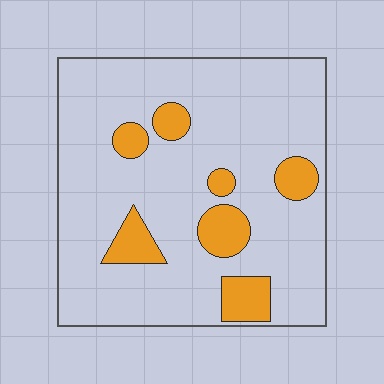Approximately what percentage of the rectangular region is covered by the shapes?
Approximately 15%.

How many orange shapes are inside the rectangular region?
7.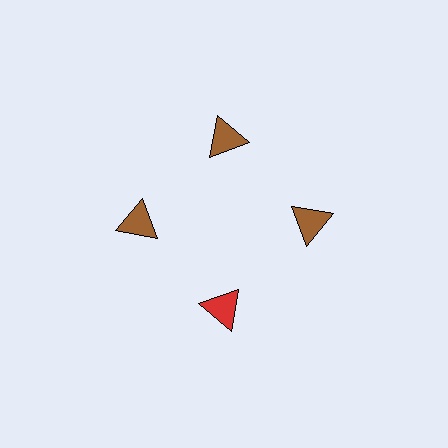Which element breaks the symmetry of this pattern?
The red triangle at roughly the 6 o'clock position breaks the symmetry. All other shapes are brown triangles.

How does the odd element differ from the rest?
It has a different color: red instead of brown.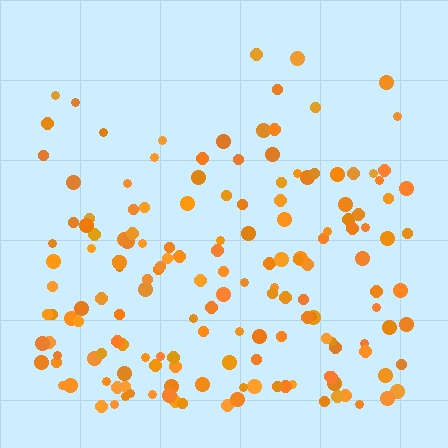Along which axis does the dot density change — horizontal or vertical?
Vertical.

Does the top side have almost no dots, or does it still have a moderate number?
Still a moderate number, just noticeably fewer than the bottom.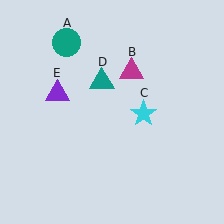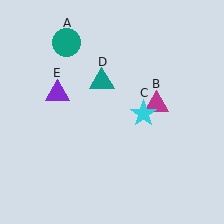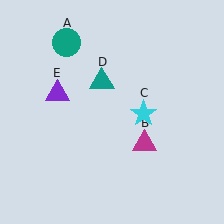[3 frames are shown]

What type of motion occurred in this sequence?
The magenta triangle (object B) rotated clockwise around the center of the scene.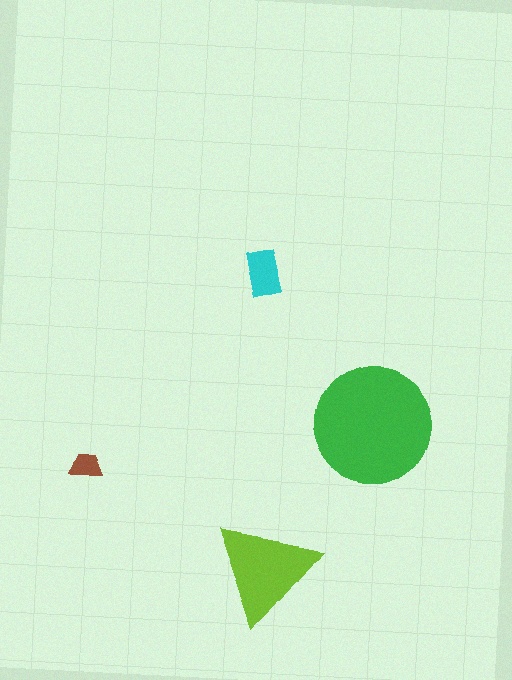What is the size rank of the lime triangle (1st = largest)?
2nd.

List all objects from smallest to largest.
The brown trapezoid, the cyan rectangle, the lime triangle, the green circle.